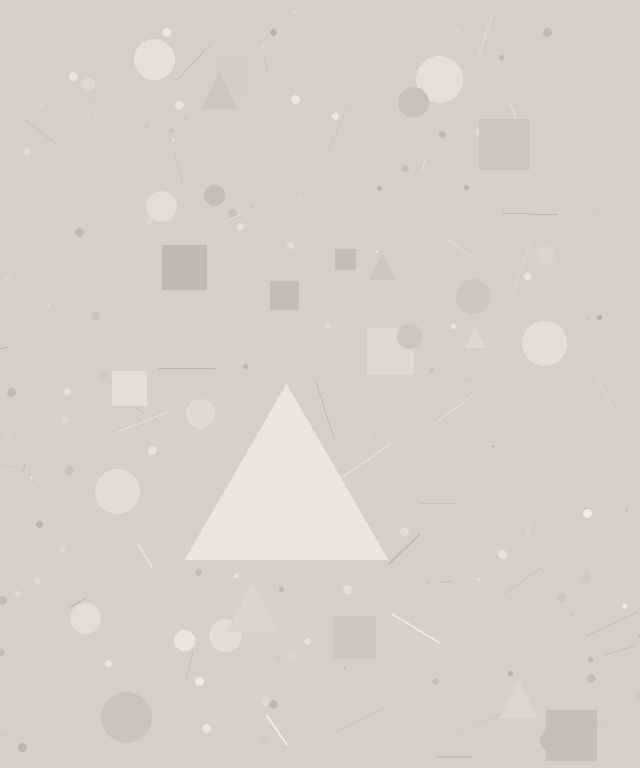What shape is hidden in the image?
A triangle is hidden in the image.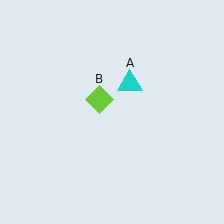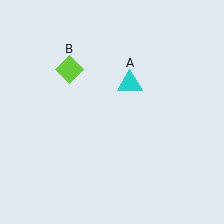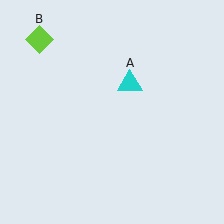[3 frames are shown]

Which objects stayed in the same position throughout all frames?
Cyan triangle (object A) remained stationary.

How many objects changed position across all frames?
1 object changed position: lime diamond (object B).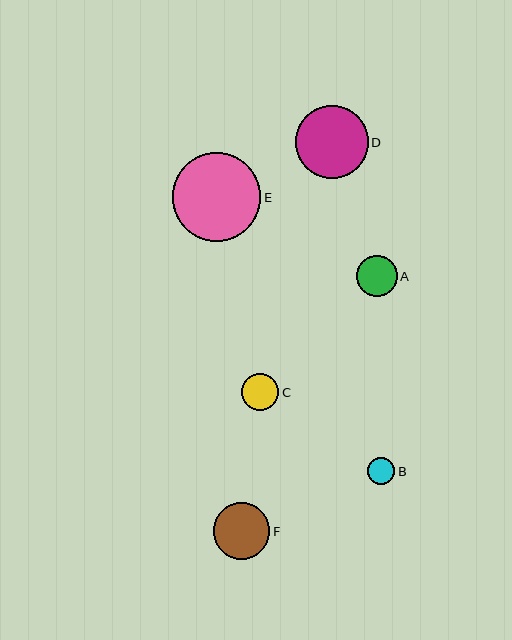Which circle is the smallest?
Circle B is the smallest with a size of approximately 27 pixels.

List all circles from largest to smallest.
From largest to smallest: E, D, F, A, C, B.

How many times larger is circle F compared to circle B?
Circle F is approximately 2.1 times the size of circle B.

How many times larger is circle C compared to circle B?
Circle C is approximately 1.4 times the size of circle B.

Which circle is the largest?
Circle E is the largest with a size of approximately 89 pixels.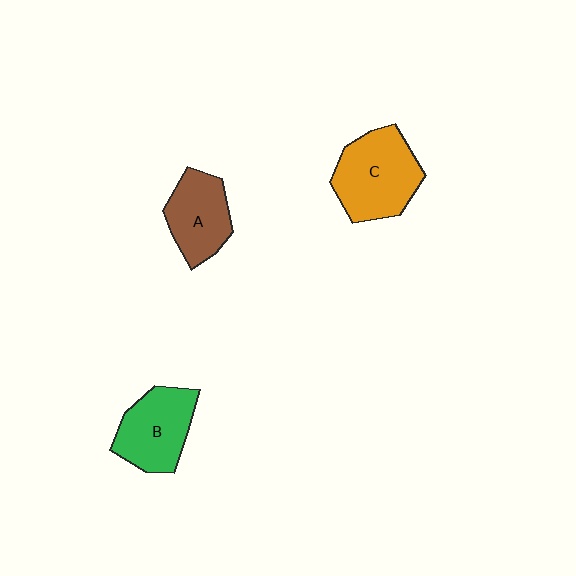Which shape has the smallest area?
Shape A (brown).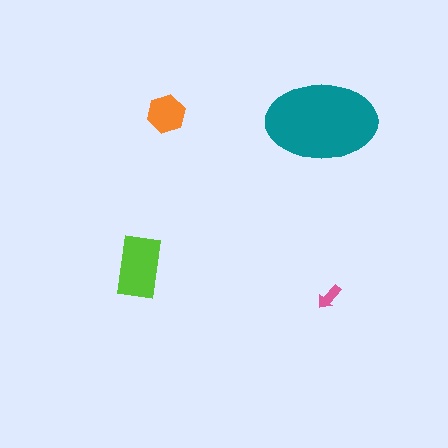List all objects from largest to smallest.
The teal ellipse, the lime rectangle, the orange hexagon, the pink arrow.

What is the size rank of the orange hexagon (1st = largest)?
3rd.